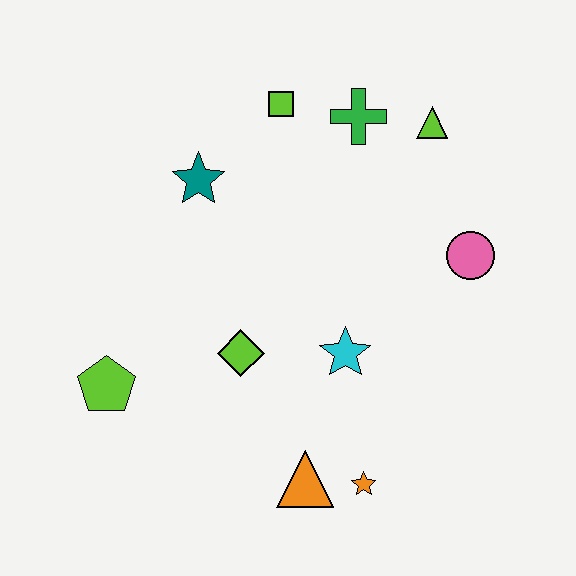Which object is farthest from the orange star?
The lime square is farthest from the orange star.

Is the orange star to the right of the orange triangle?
Yes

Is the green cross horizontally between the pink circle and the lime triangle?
No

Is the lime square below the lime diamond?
No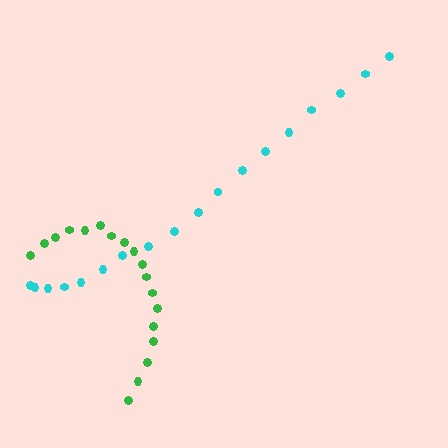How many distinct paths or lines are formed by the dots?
There are 2 distinct paths.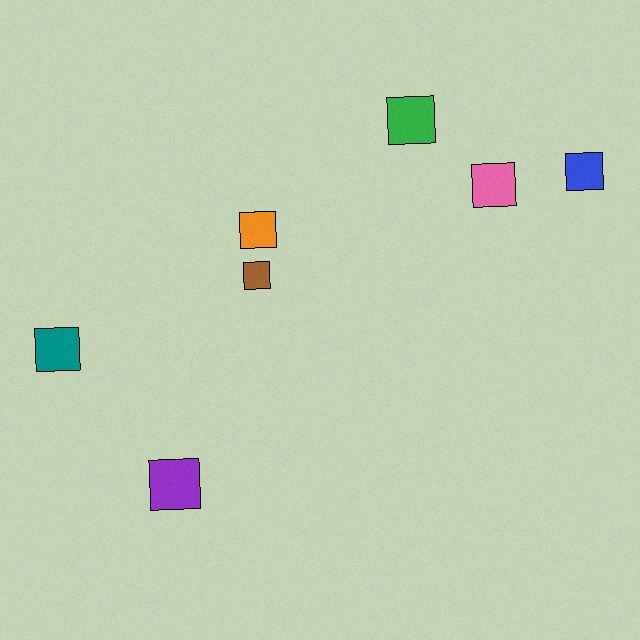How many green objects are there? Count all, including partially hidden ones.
There is 1 green object.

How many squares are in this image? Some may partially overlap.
There are 7 squares.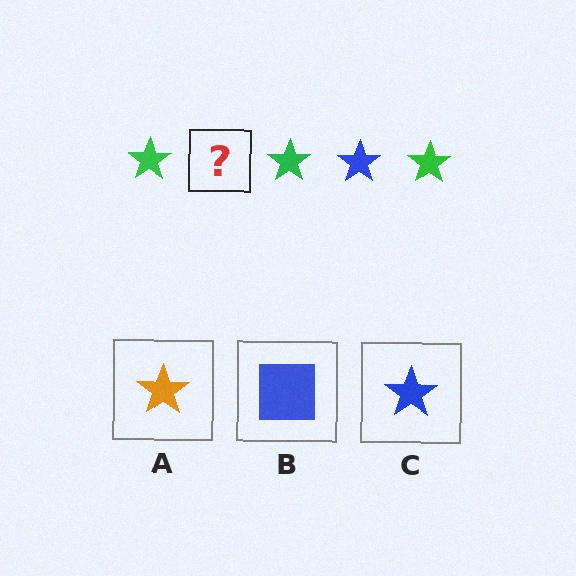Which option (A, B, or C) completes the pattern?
C.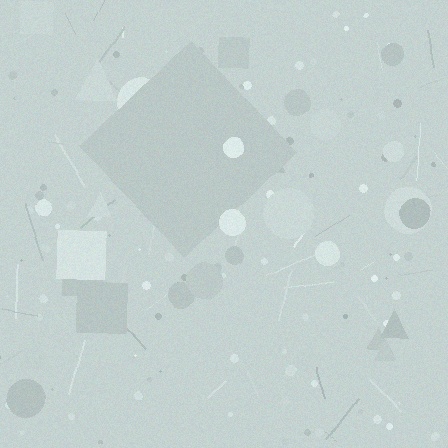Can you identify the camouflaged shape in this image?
The camouflaged shape is a diamond.